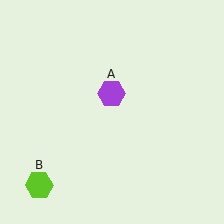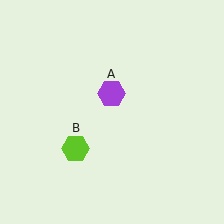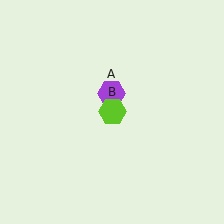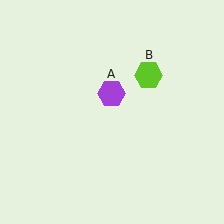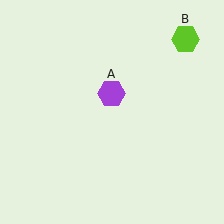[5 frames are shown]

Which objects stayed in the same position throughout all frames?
Purple hexagon (object A) remained stationary.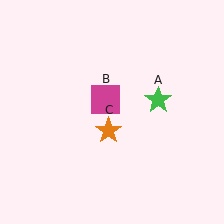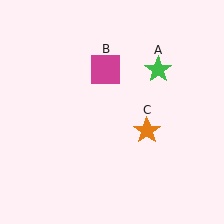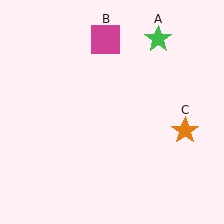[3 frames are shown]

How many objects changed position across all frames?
3 objects changed position: green star (object A), magenta square (object B), orange star (object C).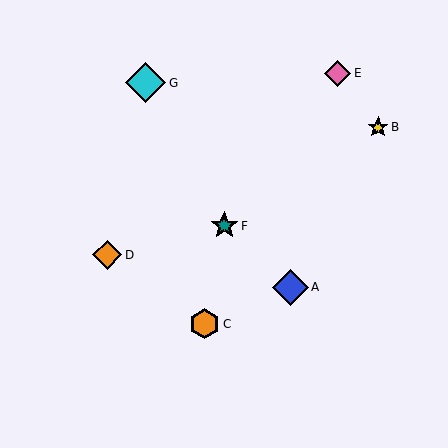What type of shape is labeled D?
Shape D is an orange diamond.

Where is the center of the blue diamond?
The center of the blue diamond is at (291, 287).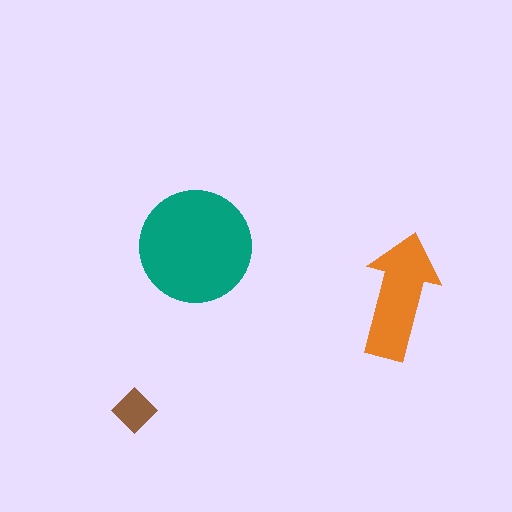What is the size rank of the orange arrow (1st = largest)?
2nd.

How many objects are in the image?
There are 3 objects in the image.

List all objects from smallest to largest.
The brown diamond, the orange arrow, the teal circle.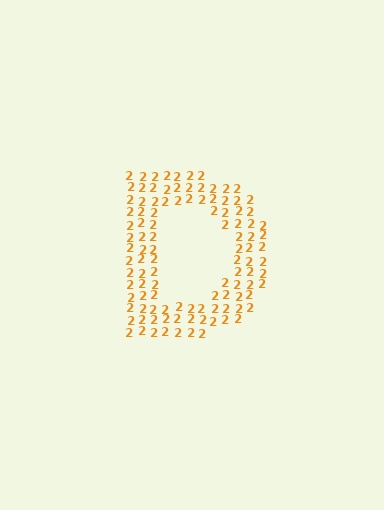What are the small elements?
The small elements are digit 2's.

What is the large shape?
The large shape is the letter D.